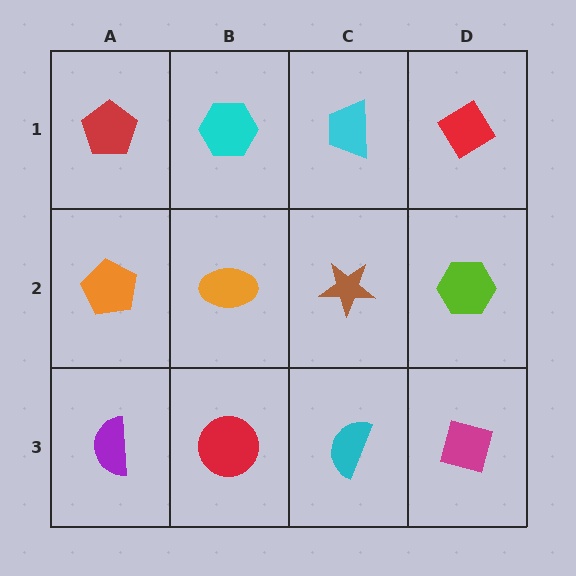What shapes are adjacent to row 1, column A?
An orange pentagon (row 2, column A), a cyan hexagon (row 1, column B).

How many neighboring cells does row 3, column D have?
2.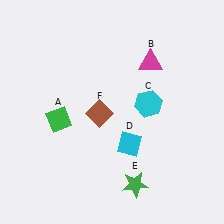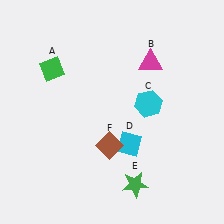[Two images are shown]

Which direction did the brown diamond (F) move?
The brown diamond (F) moved down.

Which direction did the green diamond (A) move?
The green diamond (A) moved up.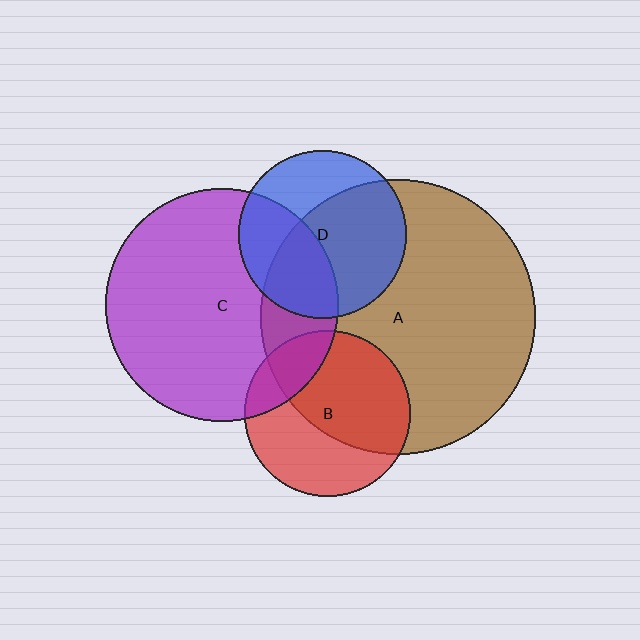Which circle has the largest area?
Circle A (brown).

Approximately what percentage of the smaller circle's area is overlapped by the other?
Approximately 25%.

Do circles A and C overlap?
Yes.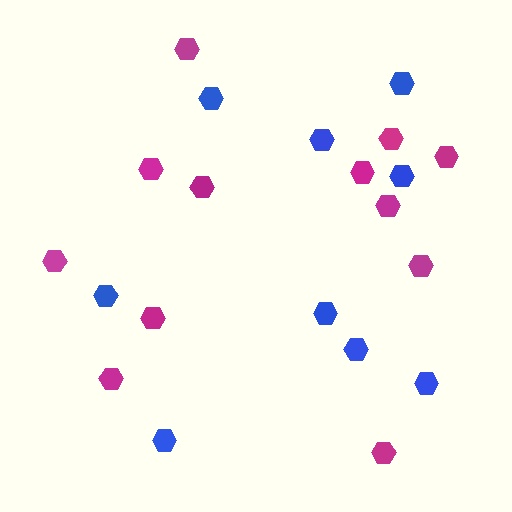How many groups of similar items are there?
There are 2 groups: one group of magenta hexagons (12) and one group of blue hexagons (9).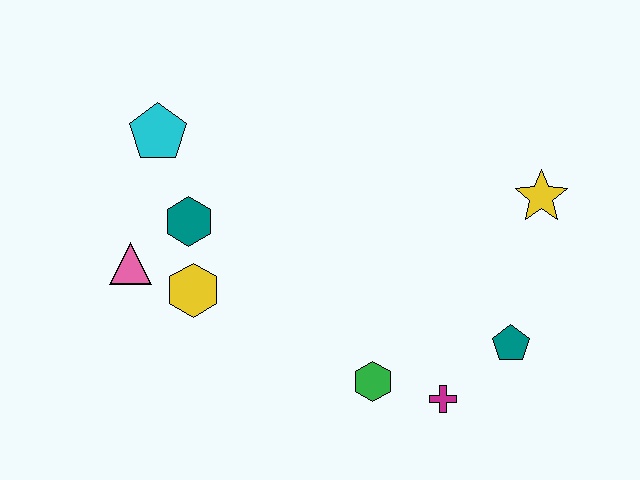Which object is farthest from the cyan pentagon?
The teal pentagon is farthest from the cyan pentagon.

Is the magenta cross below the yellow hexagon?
Yes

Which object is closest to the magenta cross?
The green hexagon is closest to the magenta cross.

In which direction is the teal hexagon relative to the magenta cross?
The teal hexagon is to the left of the magenta cross.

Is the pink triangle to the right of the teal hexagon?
No